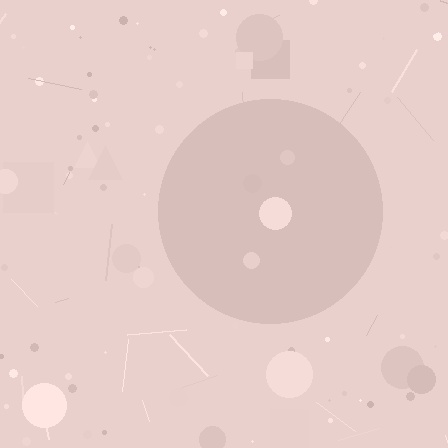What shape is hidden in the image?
A circle is hidden in the image.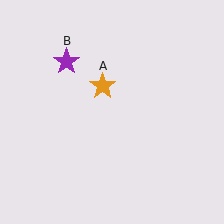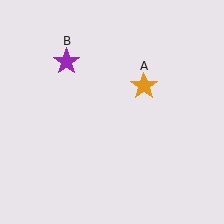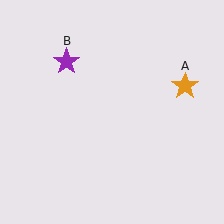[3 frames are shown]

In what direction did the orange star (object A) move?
The orange star (object A) moved right.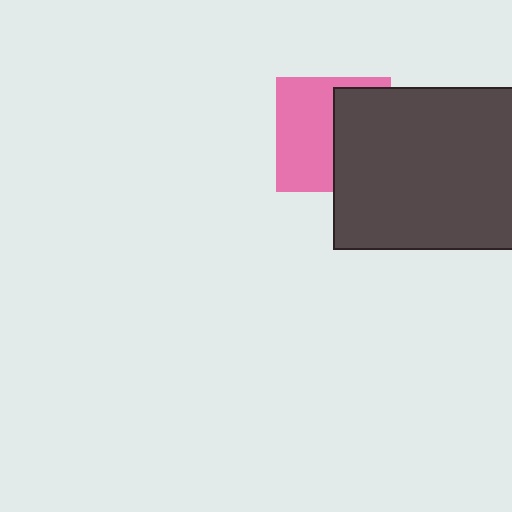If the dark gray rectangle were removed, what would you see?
You would see the complete pink square.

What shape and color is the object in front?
The object in front is a dark gray rectangle.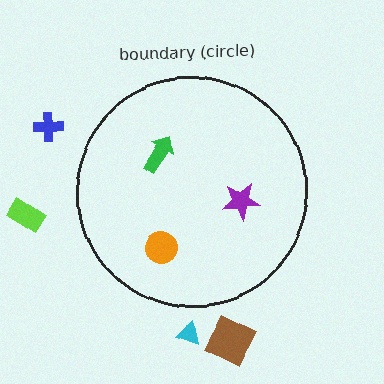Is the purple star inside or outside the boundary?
Inside.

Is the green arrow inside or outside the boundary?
Inside.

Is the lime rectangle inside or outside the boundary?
Outside.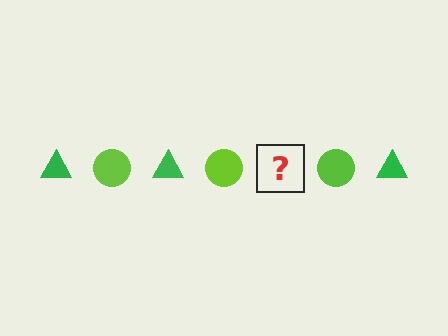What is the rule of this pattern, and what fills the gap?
The rule is that the pattern alternates between green triangle and lime circle. The gap should be filled with a green triangle.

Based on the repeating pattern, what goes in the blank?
The blank should be a green triangle.